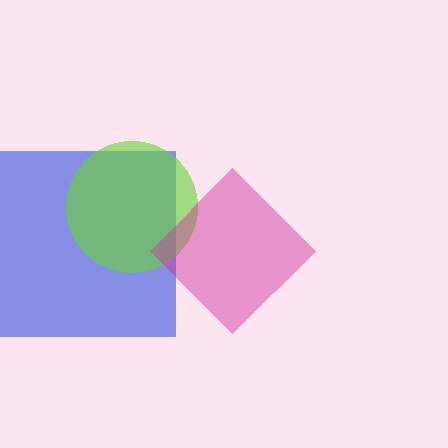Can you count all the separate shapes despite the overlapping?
Yes, there are 3 separate shapes.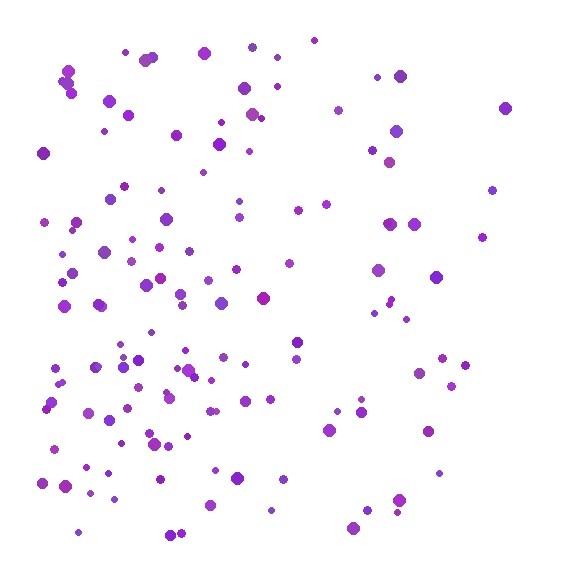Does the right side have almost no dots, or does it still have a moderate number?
Still a moderate number, just noticeably fewer than the left.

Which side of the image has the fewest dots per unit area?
The right.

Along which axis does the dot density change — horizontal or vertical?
Horizontal.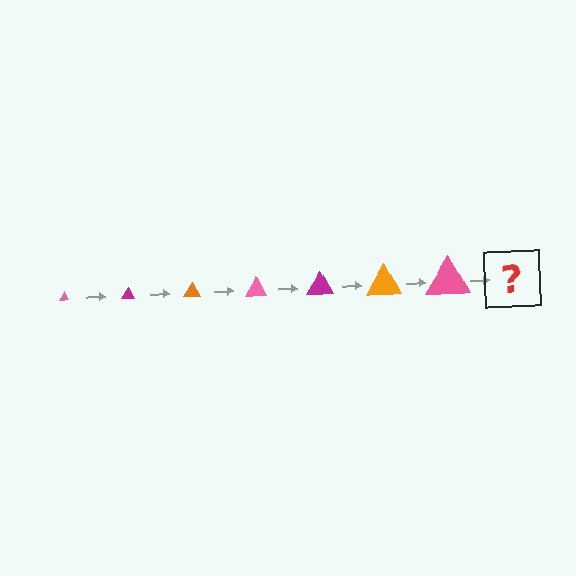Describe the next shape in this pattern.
It should be a magenta triangle, larger than the previous one.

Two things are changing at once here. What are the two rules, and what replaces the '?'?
The two rules are that the triangle grows larger each step and the color cycles through pink, magenta, and orange. The '?' should be a magenta triangle, larger than the previous one.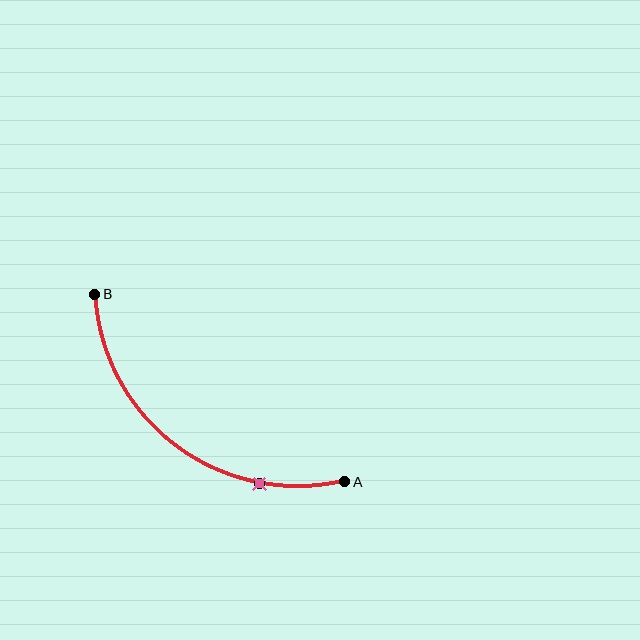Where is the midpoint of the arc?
The arc midpoint is the point on the curve farthest from the straight line joining A and B. It sits below and to the left of that line.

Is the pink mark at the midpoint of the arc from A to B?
No. The pink mark lies on the arc but is closer to endpoint A. The arc midpoint would be at the point on the curve equidistant along the arc from both A and B.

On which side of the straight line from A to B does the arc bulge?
The arc bulges below and to the left of the straight line connecting A and B.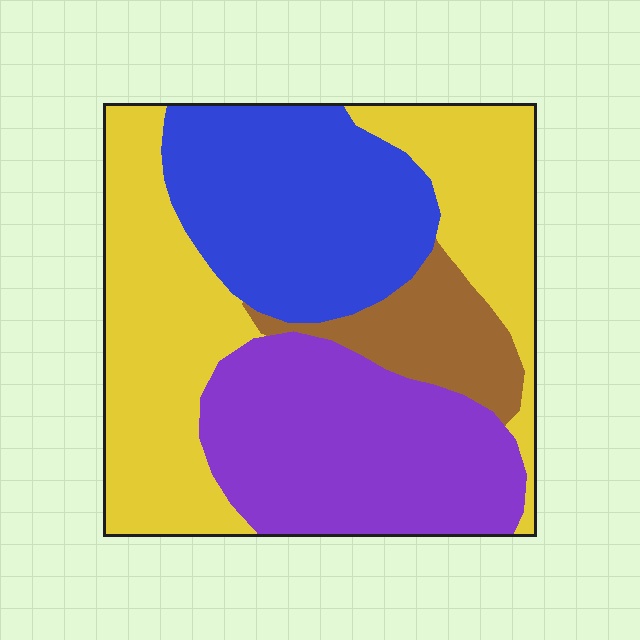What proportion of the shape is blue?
Blue covers 25% of the shape.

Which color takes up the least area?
Brown, at roughly 10%.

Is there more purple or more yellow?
Yellow.